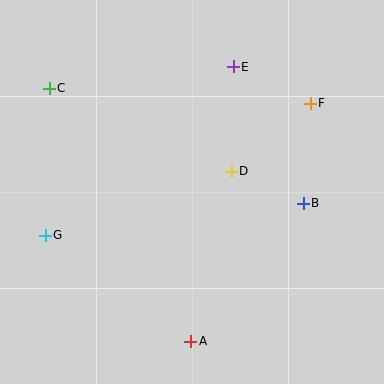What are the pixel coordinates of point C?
Point C is at (49, 88).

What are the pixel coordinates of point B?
Point B is at (303, 203).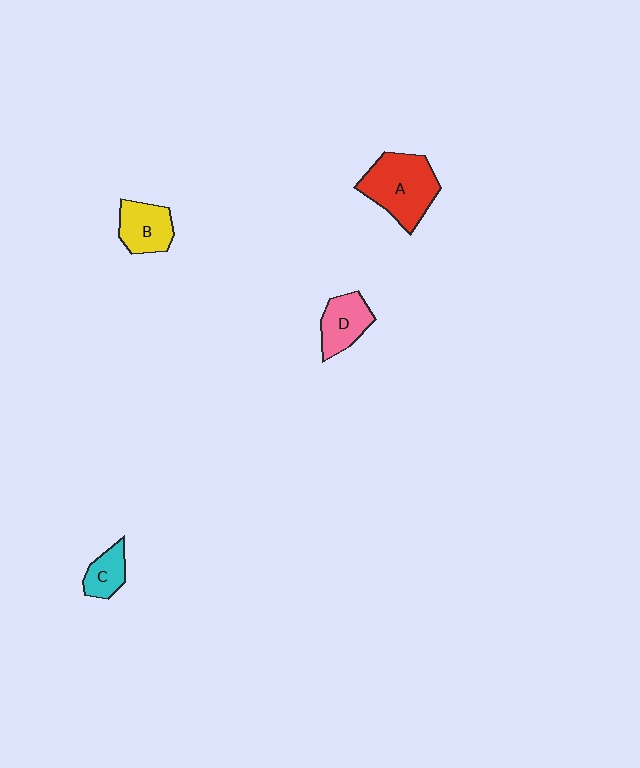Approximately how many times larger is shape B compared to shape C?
Approximately 1.5 times.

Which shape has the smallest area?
Shape C (cyan).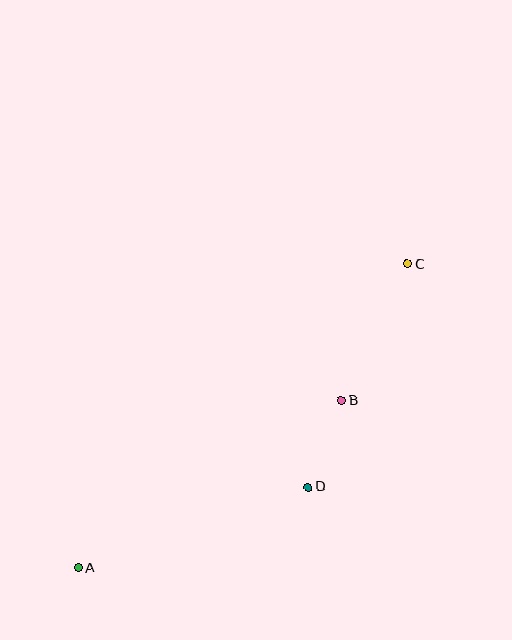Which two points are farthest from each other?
Points A and C are farthest from each other.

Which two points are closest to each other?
Points B and D are closest to each other.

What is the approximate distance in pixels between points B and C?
The distance between B and C is approximately 151 pixels.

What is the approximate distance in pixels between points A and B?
The distance between A and B is approximately 312 pixels.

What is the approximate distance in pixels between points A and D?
The distance between A and D is approximately 244 pixels.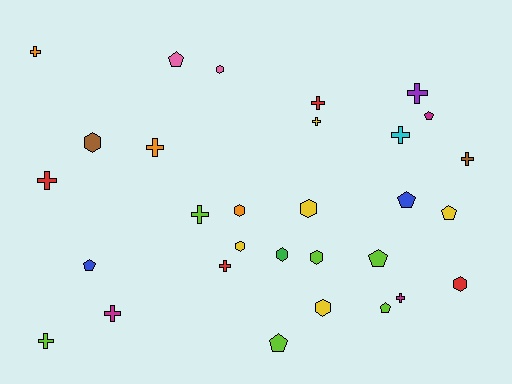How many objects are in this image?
There are 30 objects.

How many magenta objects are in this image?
There are 3 magenta objects.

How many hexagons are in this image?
There are 9 hexagons.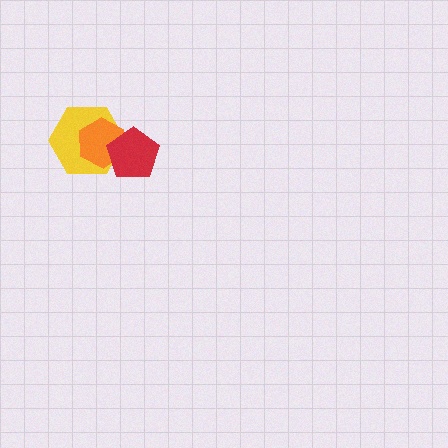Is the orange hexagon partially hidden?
Yes, it is partially covered by another shape.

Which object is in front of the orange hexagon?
The red pentagon is in front of the orange hexagon.